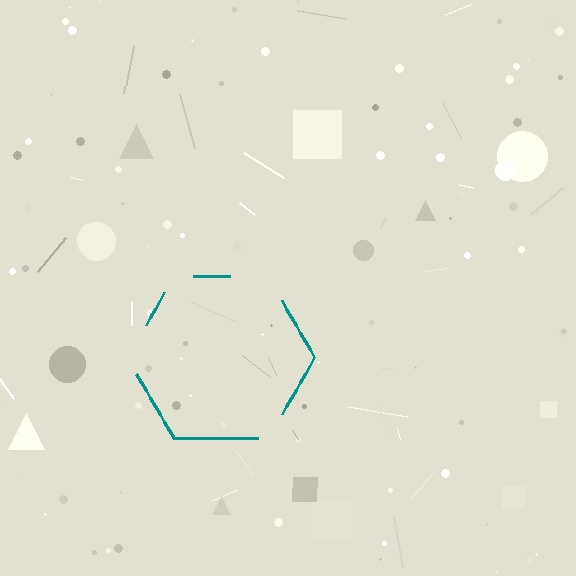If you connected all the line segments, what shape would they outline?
They would outline a hexagon.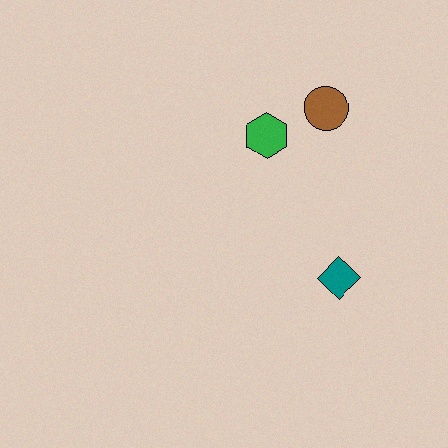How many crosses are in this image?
There are no crosses.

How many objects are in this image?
There are 3 objects.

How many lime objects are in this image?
There are no lime objects.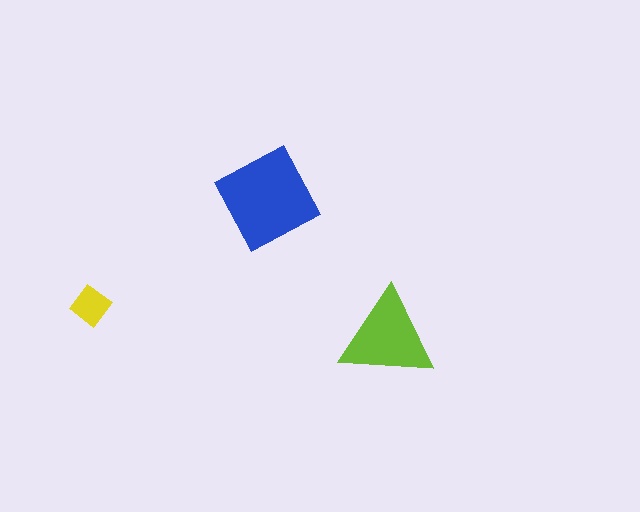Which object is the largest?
The blue diamond.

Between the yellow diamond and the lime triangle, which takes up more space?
The lime triangle.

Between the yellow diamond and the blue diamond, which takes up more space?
The blue diamond.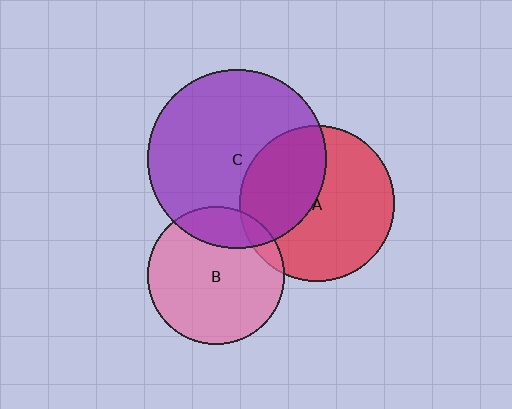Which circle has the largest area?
Circle C (purple).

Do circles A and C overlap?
Yes.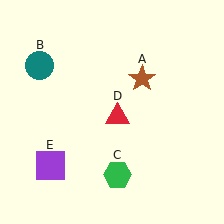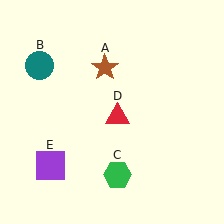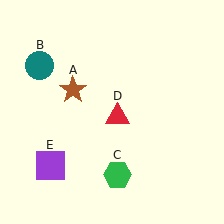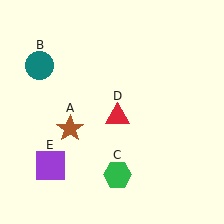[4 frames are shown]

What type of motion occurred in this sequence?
The brown star (object A) rotated counterclockwise around the center of the scene.